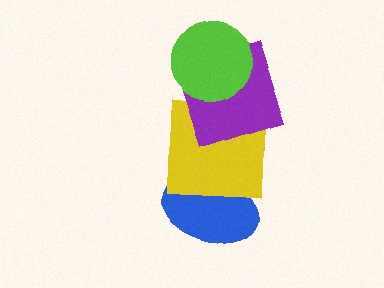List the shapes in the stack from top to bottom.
From top to bottom: the lime circle, the purple square, the yellow square, the blue ellipse.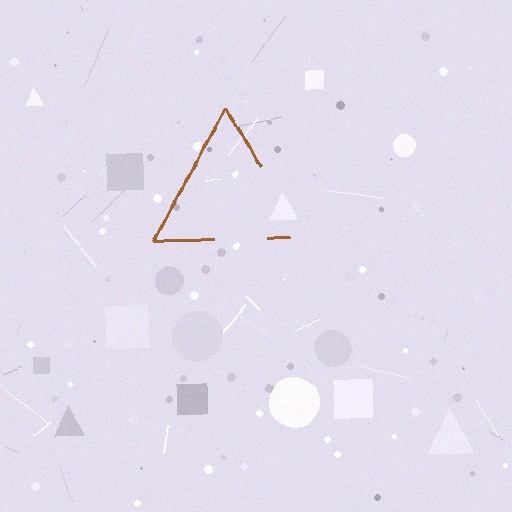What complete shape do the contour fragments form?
The contour fragments form a triangle.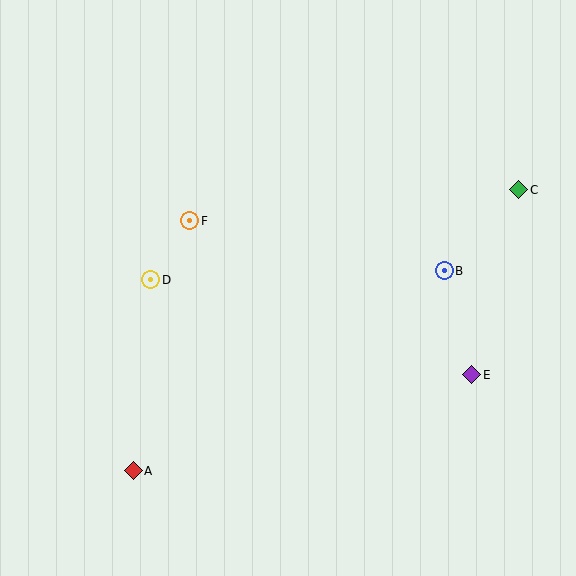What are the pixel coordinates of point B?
Point B is at (444, 271).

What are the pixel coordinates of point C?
Point C is at (519, 190).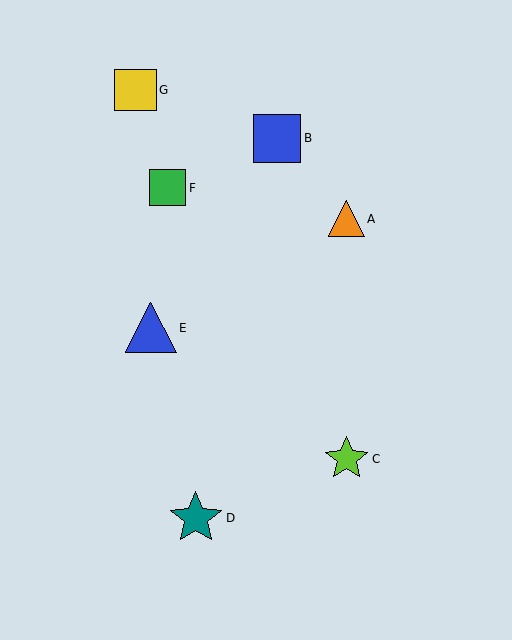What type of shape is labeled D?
Shape D is a teal star.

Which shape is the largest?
The teal star (labeled D) is the largest.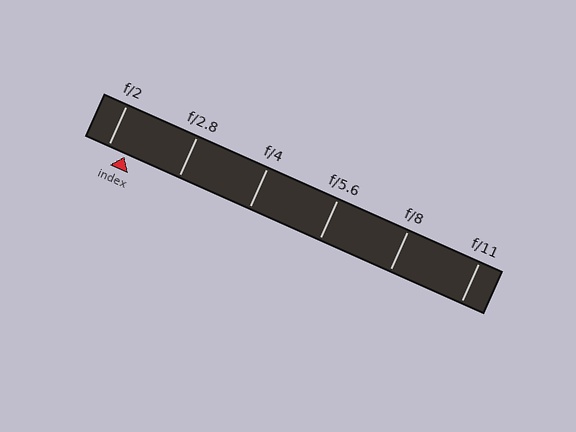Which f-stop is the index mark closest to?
The index mark is closest to f/2.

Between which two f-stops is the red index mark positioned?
The index mark is between f/2 and f/2.8.